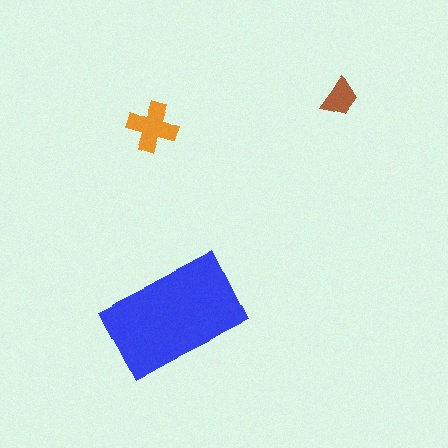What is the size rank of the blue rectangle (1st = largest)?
1st.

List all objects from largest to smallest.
The blue rectangle, the orange cross, the brown trapezoid.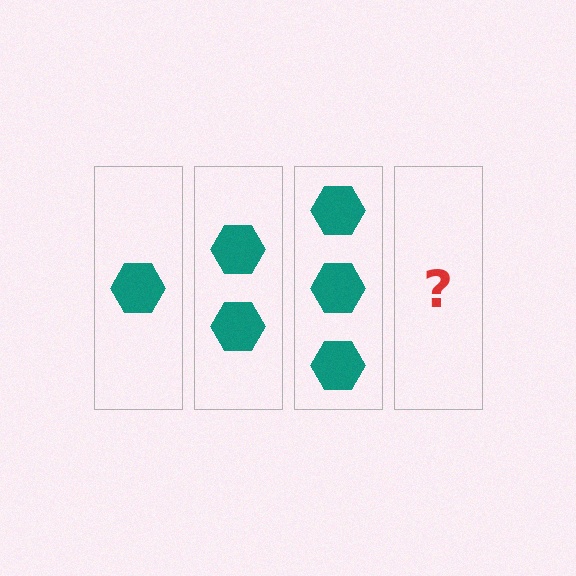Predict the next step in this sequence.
The next step is 4 hexagons.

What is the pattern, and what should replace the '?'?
The pattern is that each step adds one more hexagon. The '?' should be 4 hexagons.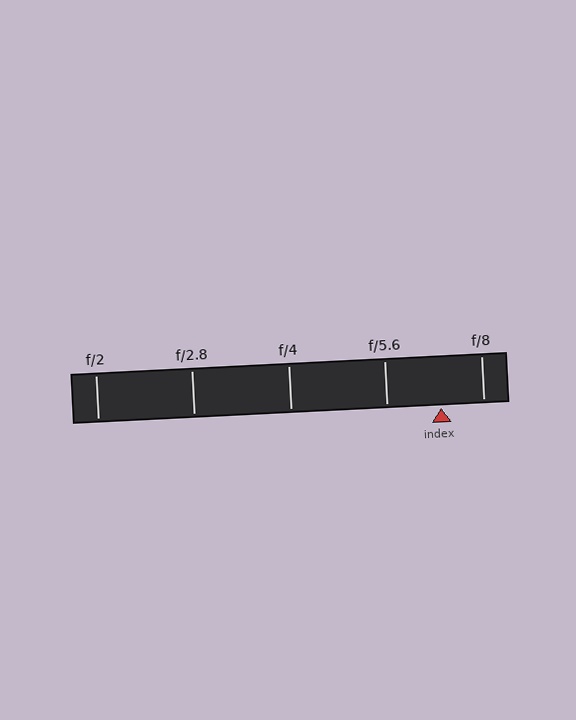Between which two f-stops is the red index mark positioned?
The index mark is between f/5.6 and f/8.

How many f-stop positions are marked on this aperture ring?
There are 5 f-stop positions marked.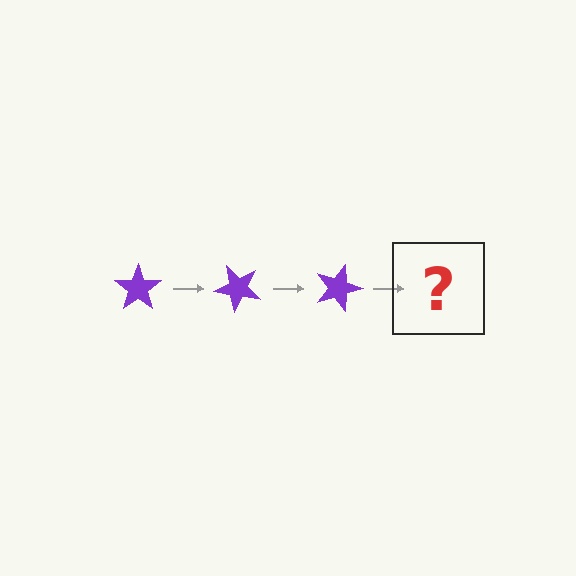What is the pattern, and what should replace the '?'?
The pattern is that the star rotates 45 degrees each step. The '?' should be a purple star rotated 135 degrees.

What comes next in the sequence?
The next element should be a purple star rotated 135 degrees.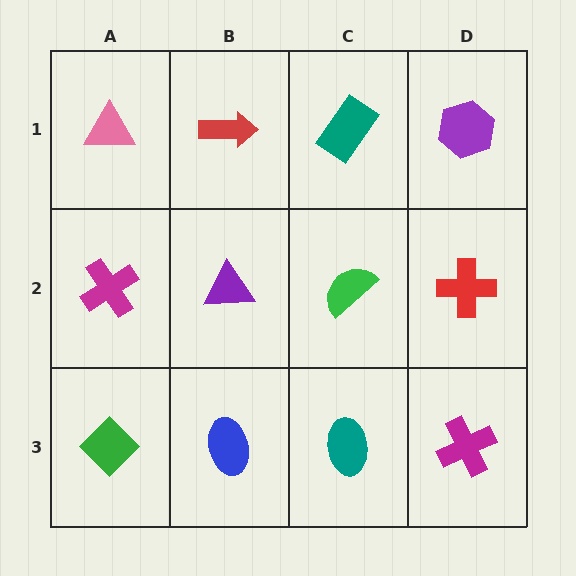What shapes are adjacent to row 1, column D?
A red cross (row 2, column D), a teal rectangle (row 1, column C).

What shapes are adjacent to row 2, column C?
A teal rectangle (row 1, column C), a teal ellipse (row 3, column C), a purple triangle (row 2, column B), a red cross (row 2, column D).